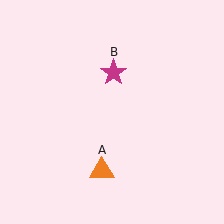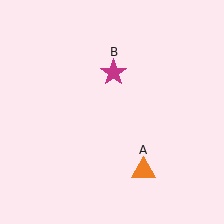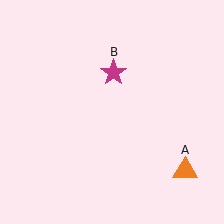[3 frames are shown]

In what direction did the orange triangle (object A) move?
The orange triangle (object A) moved right.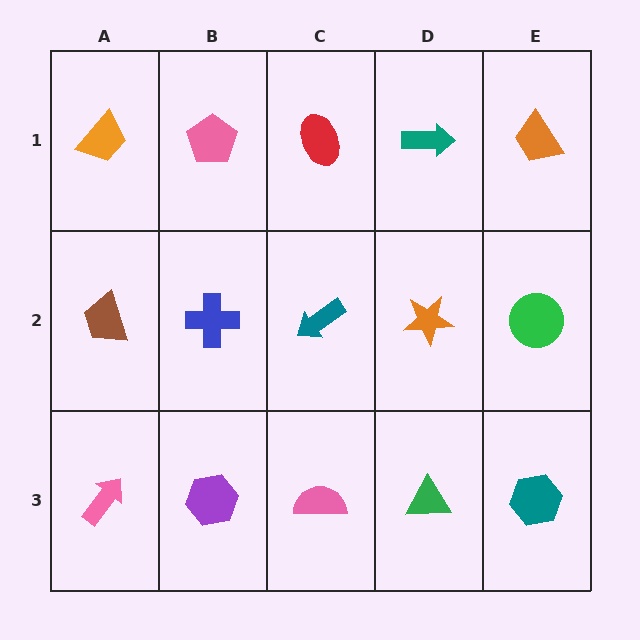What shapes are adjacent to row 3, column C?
A teal arrow (row 2, column C), a purple hexagon (row 3, column B), a green triangle (row 3, column D).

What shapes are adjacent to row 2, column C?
A red ellipse (row 1, column C), a pink semicircle (row 3, column C), a blue cross (row 2, column B), an orange star (row 2, column D).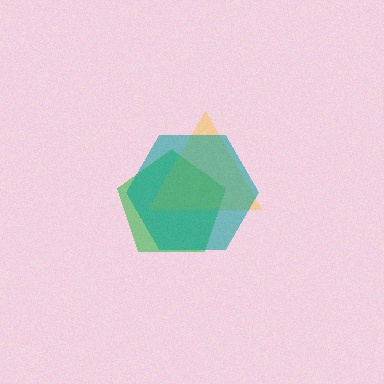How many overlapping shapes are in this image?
There are 3 overlapping shapes in the image.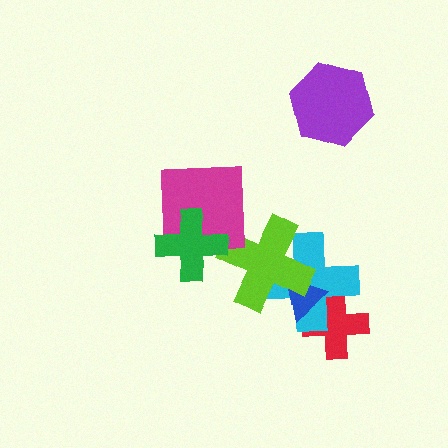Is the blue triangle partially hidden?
Yes, it is partially covered by another shape.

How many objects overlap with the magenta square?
1 object overlaps with the magenta square.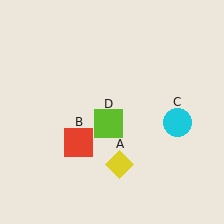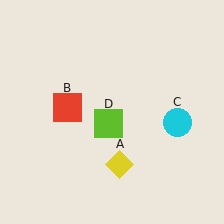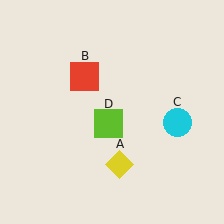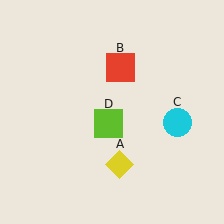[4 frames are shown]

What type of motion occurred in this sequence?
The red square (object B) rotated clockwise around the center of the scene.